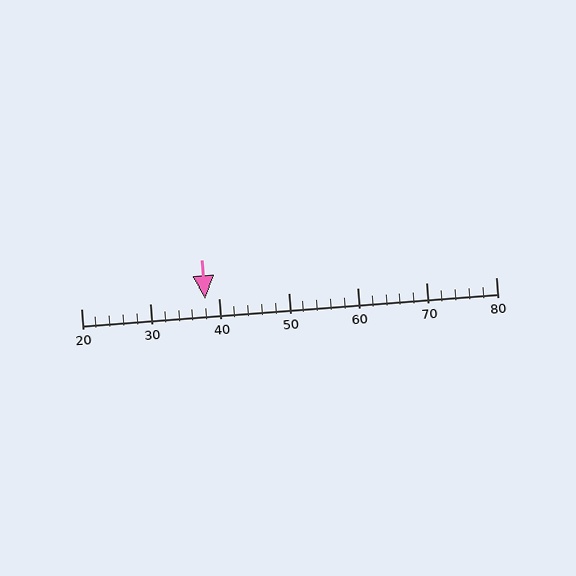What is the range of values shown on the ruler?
The ruler shows values from 20 to 80.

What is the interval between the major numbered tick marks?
The major tick marks are spaced 10 units apart.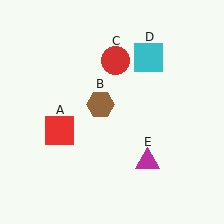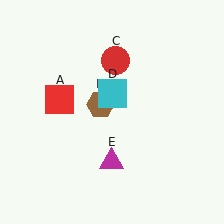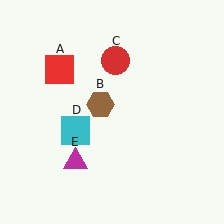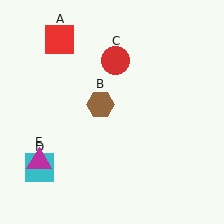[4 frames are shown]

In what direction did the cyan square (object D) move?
The cyan square (object D) moved down and to the left.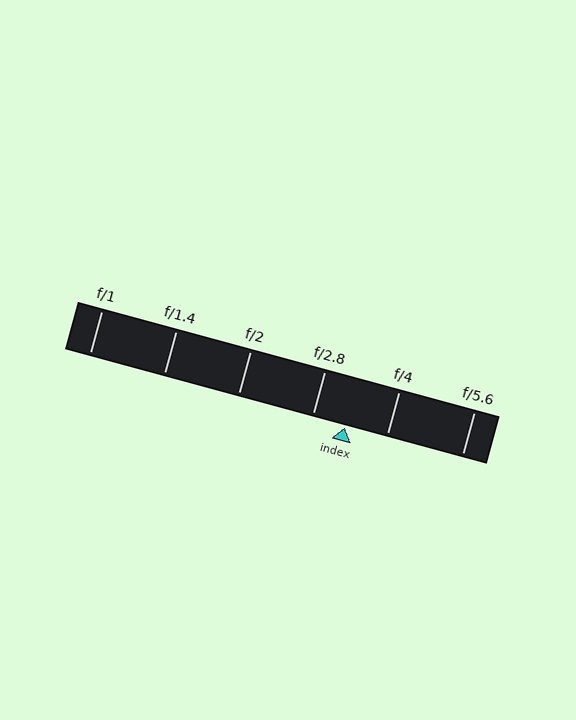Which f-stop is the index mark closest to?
The index mark is closest to f/2.8.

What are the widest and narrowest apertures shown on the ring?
The widest aperture shown is f/1 and the narrowest is f/5.6.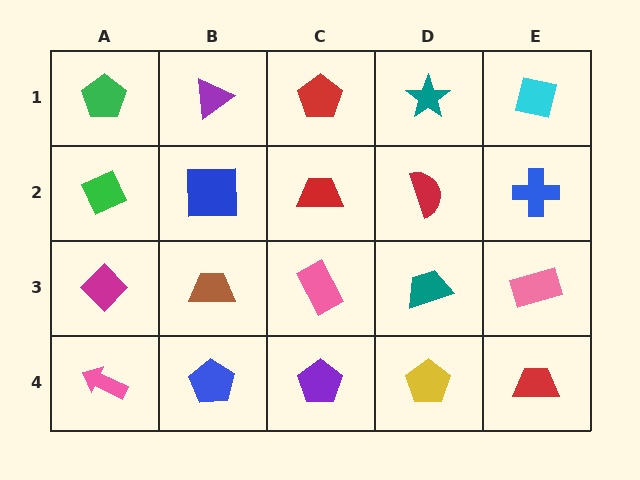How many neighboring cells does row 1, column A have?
2.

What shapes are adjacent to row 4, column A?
A magenta diamond (row 3, column A), a blue pentagon (row 4, column B).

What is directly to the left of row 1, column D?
A red pentagon.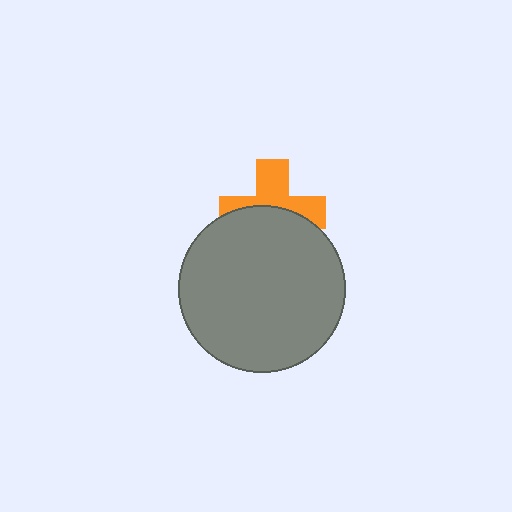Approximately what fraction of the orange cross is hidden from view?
Roughly 51% of the orange cross is hidden behind the gray circle.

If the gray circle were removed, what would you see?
You would see the complete orange cross.